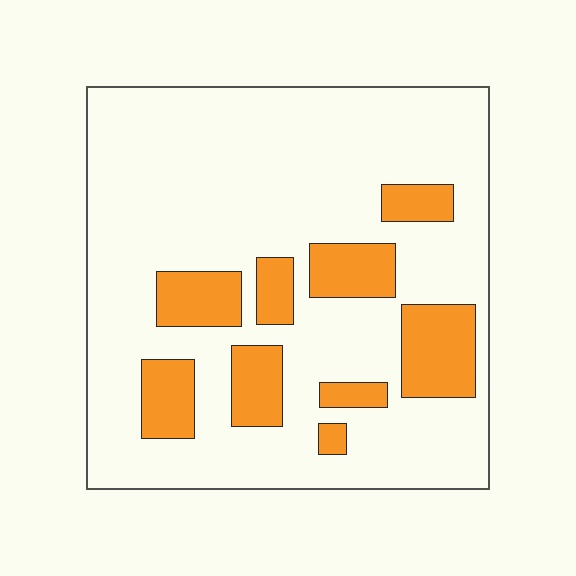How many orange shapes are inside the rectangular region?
9.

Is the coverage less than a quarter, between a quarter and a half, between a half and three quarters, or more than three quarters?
Less than a quarter.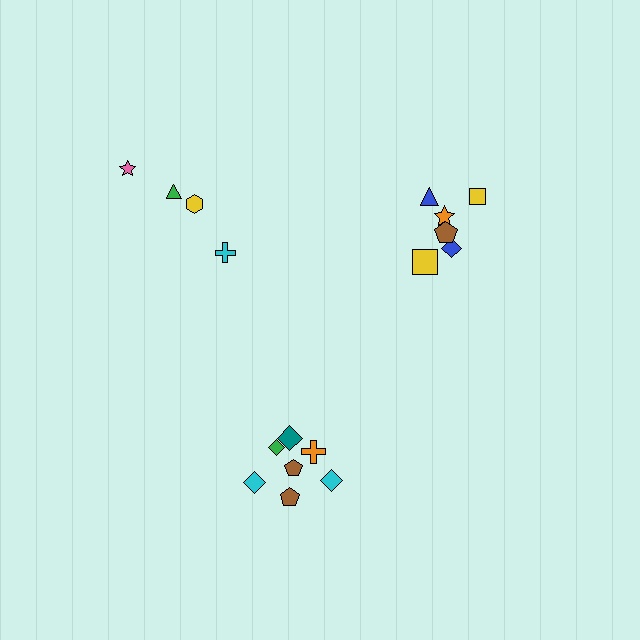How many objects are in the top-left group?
There are 4 objects.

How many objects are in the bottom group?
There are 7 objects.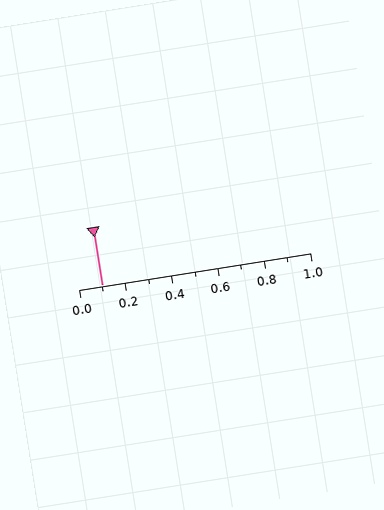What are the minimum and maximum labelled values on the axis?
The axis runs from 0.0 to 1.0.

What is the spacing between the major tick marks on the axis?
The major ticks are spaced 0.2 apart.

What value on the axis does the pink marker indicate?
The marker indicates approximately 0.1.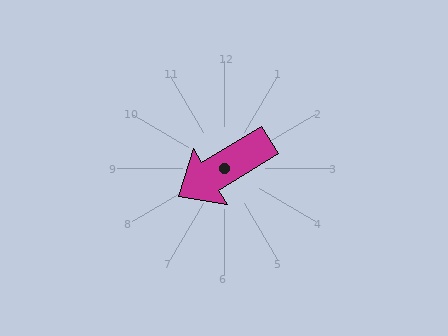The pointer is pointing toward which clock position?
Roughly 8 o'clock.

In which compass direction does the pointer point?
Southwest.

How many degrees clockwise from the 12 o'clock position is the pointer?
Approximately 239 degrees.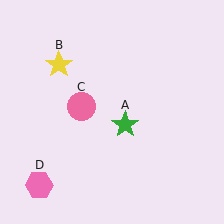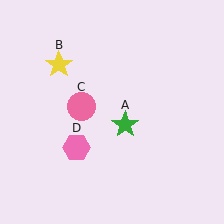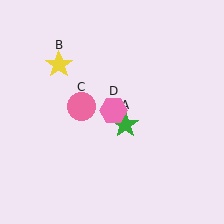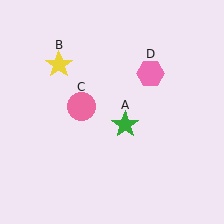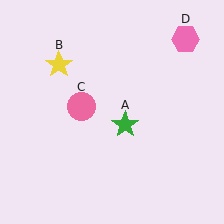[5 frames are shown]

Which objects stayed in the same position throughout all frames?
Green star (object A) and yellow star (object B) and pink circle (object C) remained stationary.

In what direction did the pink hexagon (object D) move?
The pink hexagon (object D) moved up and to the right.